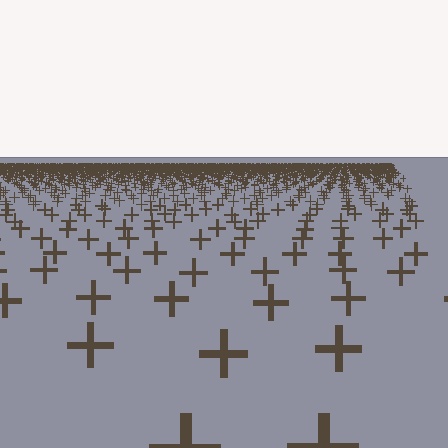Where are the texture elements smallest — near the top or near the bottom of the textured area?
Near the top.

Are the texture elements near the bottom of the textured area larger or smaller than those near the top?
Larger. Near the bottom, elements are closer to the viewer and appear at a bigger on-screen size.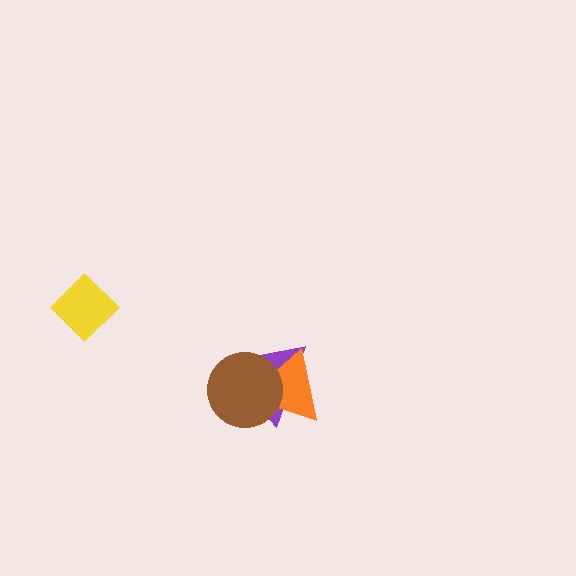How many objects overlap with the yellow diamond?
0 objects overlap with the yellow diamond.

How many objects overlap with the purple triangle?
2 objects overlap with the purple triangle.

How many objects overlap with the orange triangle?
2 objects overlap with the orange triangle.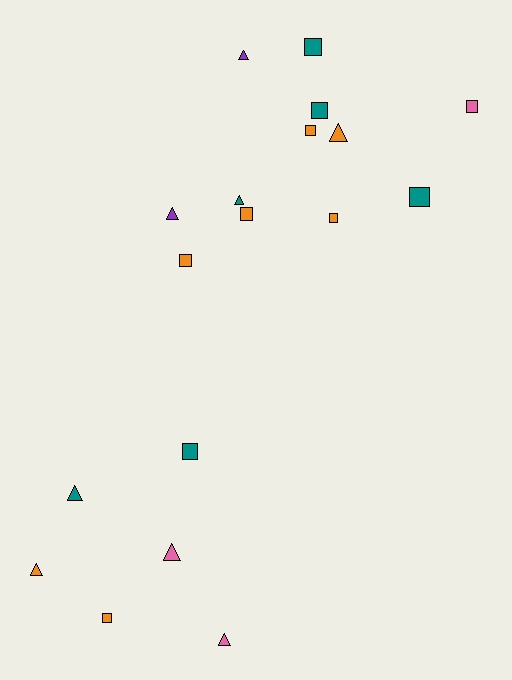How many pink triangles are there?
There are 2 pink triangles.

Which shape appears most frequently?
Square, with 10 objects.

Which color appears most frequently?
Orange, with 7 objects.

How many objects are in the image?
There are 18 objects.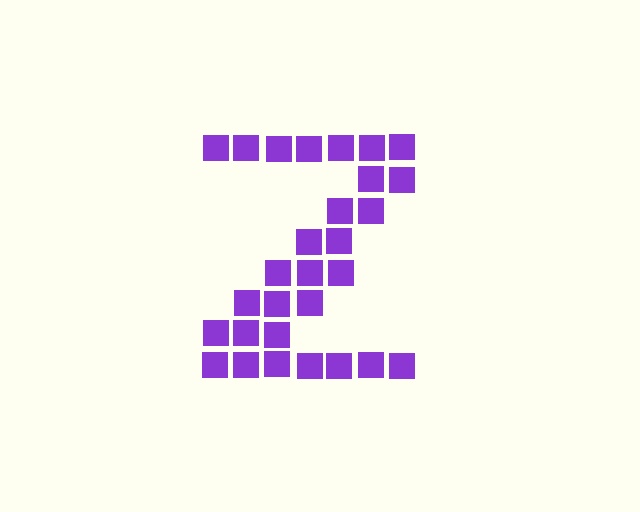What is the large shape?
The large shape is the letter Z.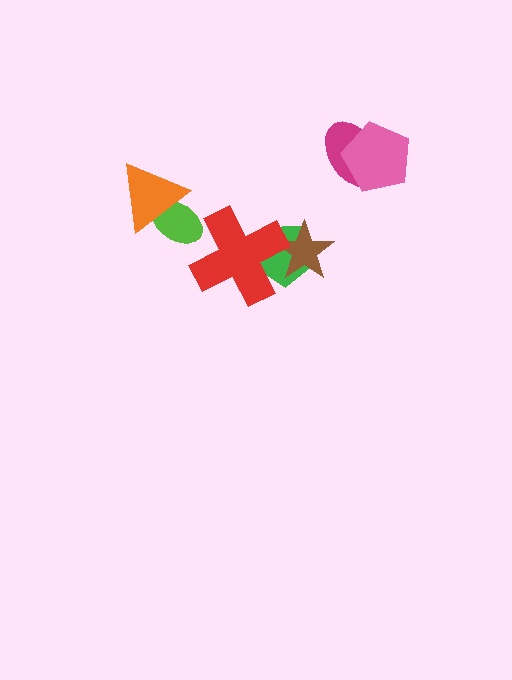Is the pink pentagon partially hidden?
No, no other shape covers it.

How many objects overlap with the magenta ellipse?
1 object overlaps with the magenta ellipse.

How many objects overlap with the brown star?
2 objects overlap with the brown star.